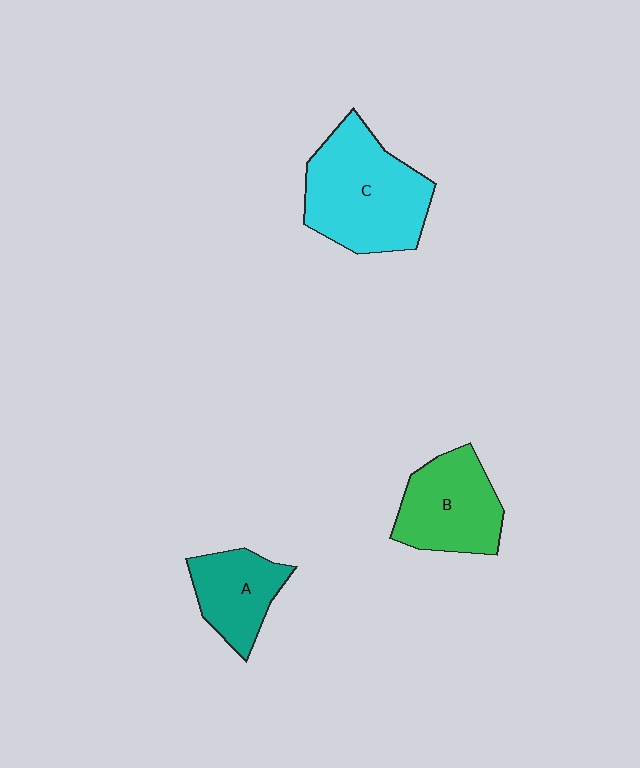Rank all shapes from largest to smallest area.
From largest to smallest: C (cyan), B (green), A (teal).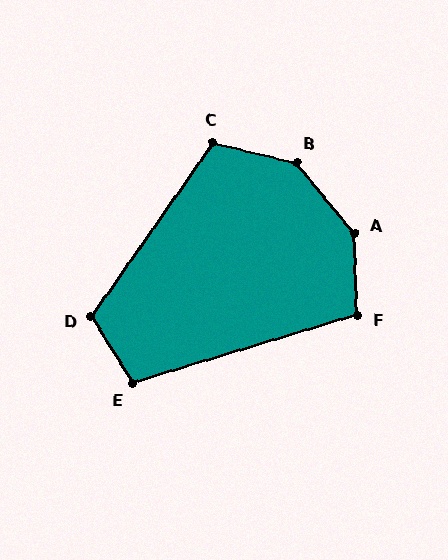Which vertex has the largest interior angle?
A, at approximately 144 degrees.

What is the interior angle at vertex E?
Approximately 105 degrees (obtuse).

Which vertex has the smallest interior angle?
F, at approximately 105 degrees.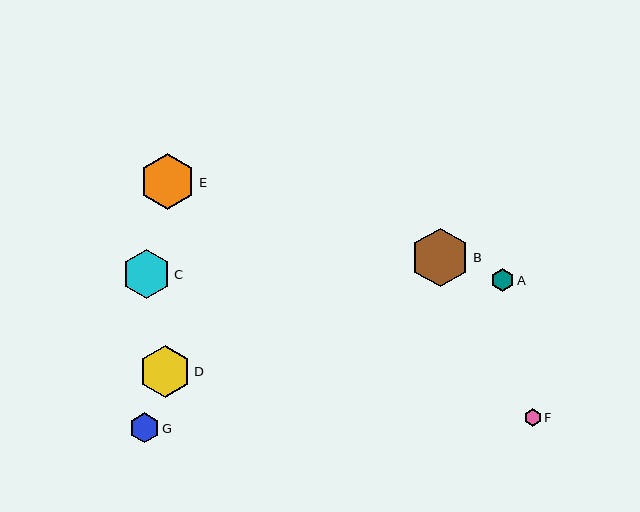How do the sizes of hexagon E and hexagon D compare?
Hexagon E and hexagon D are approximately the same size.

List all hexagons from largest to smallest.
From largest to smallest: B, E, D, C, G, A, F.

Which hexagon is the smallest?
Hexagon F is the smallest with a size of approximately 17 pixels.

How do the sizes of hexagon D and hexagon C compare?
Hexagon D and hexagon C are approximately the same size.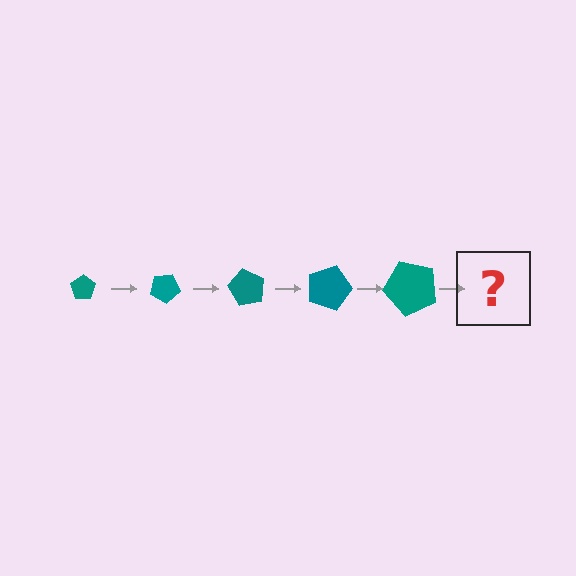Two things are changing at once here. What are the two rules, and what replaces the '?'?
The two rules are that the pentagon grows larger each step and it rotates 30 degrees each step. The '?' should be a pentagon, larger than the previous one and rotated 150 degrees from the start.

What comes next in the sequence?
The next element should be a pentagon, larger than the previous one and rotated 150 degrees from the start.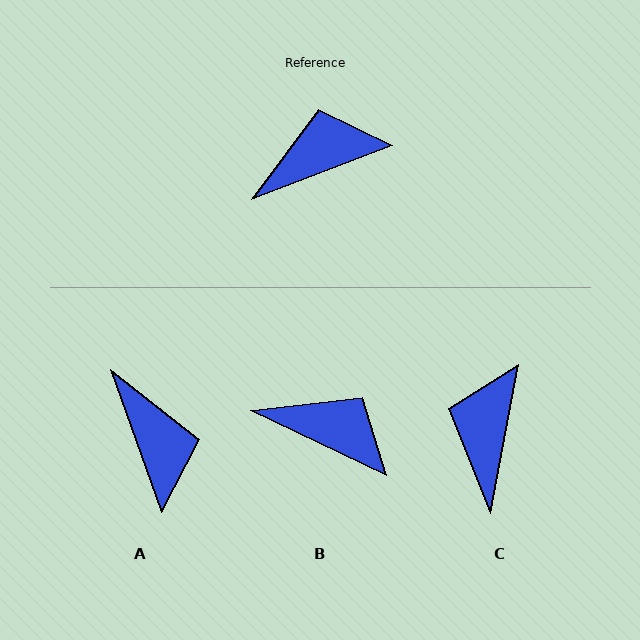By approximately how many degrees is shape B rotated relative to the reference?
Approximately 47 degrees clockwise.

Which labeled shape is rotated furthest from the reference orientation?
A, about 91 degrees away.